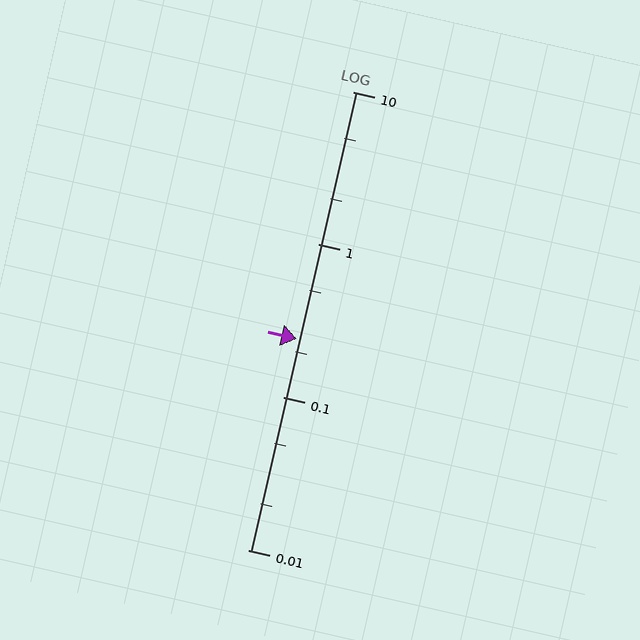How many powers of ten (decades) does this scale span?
The scale spans 3 decades, from 0.01 to 10.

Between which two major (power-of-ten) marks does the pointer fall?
The pointer is between 0.1 and 1.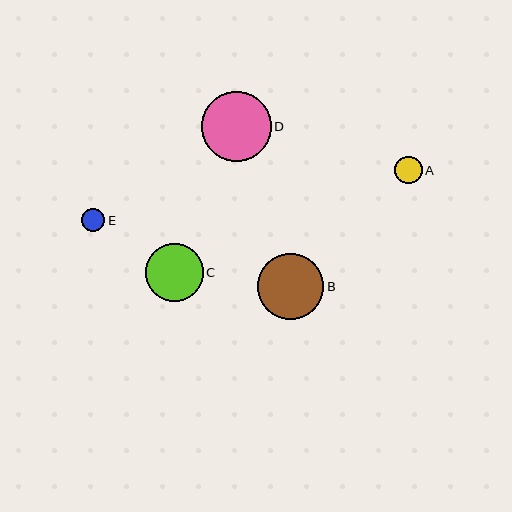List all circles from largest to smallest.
From largest to smallest: D, B, C, A, E.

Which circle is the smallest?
Circle E is the smallest with a size of approximately 24 pixels.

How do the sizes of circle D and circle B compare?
Circle D and circle B are approximately the same size.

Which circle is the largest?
Circle D is the largest with a size of approximately 70 pixels.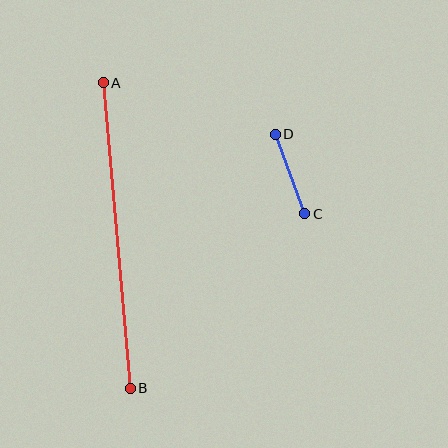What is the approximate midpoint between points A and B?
The midpoint is at approximately (117, 235) pixels.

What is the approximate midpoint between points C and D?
The midpoint is at approximately (290, 174) pixels.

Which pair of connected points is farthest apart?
Points A and B are farthest apart.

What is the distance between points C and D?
The distance is approximately 85 pixels.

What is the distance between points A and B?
The distance is approximately 307 pixels.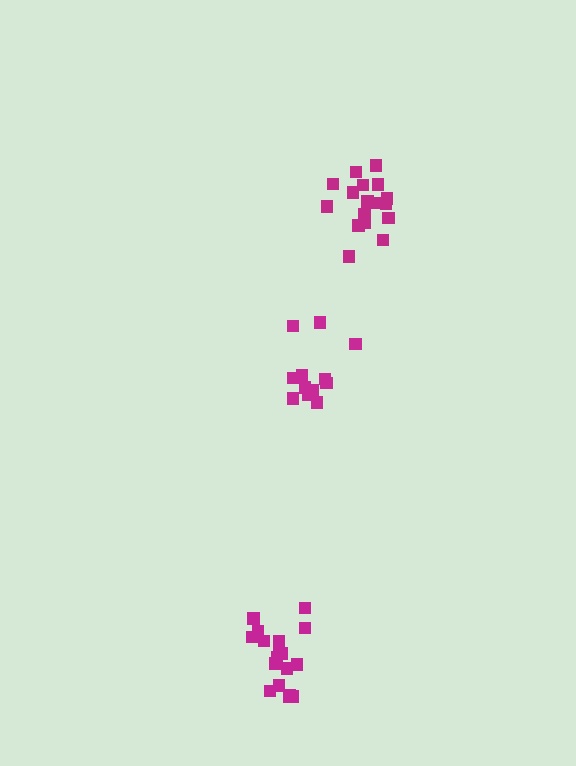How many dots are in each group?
Group 1: 18 dots, Group 2: 12 dots, Group 3: 17 dots (47 total).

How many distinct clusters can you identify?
There are 3 distinct clusters.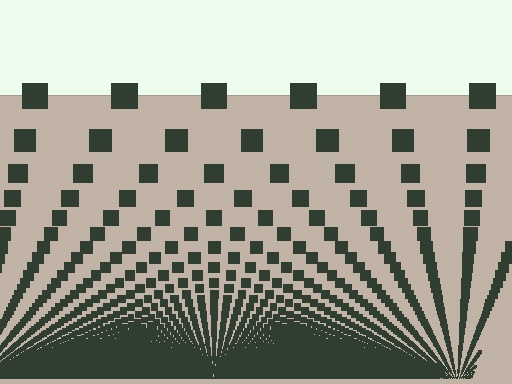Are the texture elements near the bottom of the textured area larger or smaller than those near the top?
Smaller. The gradient is inverted — elements near the bottom are smaller and denser.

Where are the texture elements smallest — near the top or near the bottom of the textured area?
Near the bottom.